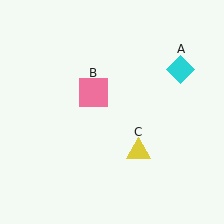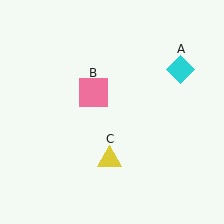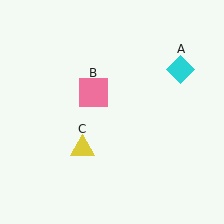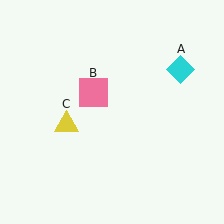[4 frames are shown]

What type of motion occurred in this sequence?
The yellow triangle (object C) rotated clockwise around the center of the scene.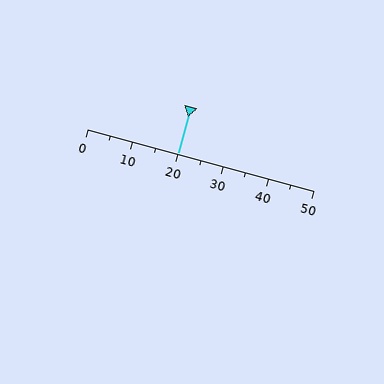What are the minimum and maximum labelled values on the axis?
The axis runs from 0 to 50.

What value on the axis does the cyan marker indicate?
The marker indicates approximately 20.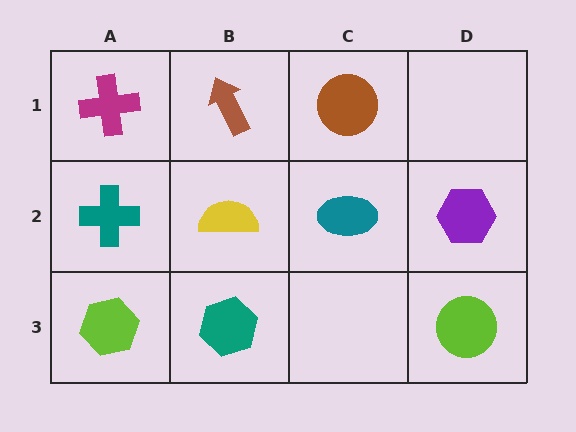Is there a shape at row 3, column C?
No, that cell is empty.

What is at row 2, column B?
A yellow semicircle.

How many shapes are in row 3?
3 shapes.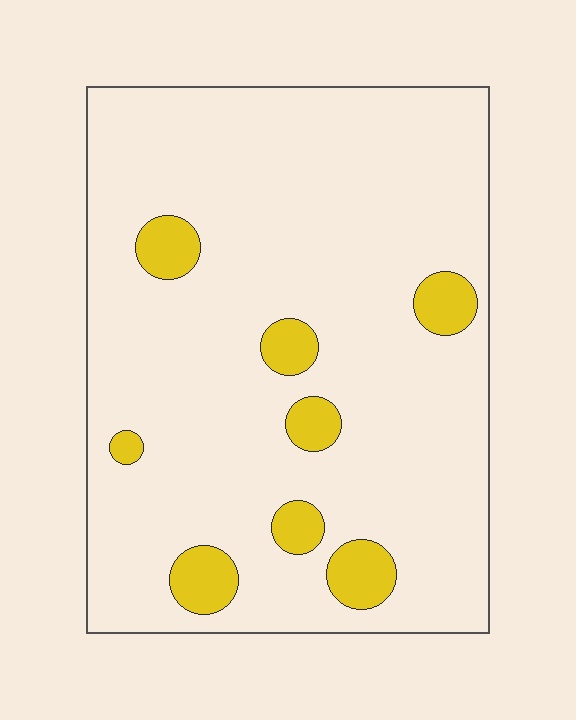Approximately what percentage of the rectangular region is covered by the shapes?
Approximately 10%.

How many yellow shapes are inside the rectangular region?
8.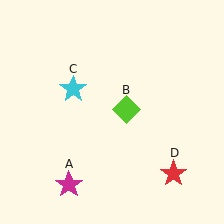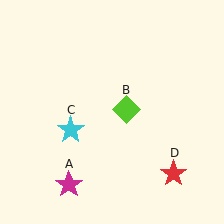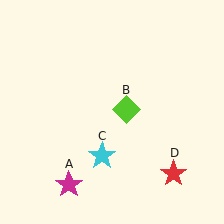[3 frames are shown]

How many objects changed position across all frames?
1 object changed position: cyan star (object C).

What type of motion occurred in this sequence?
The cyan star (object C) rotated counterclockwise around the center of the scene.